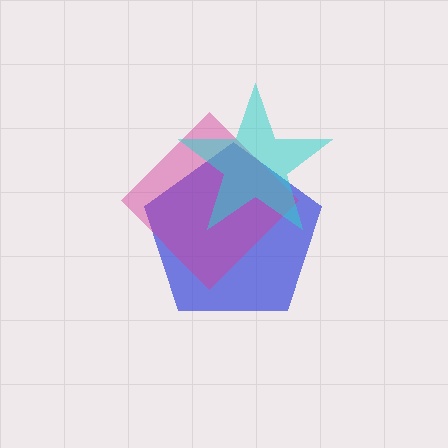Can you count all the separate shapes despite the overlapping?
Yes, there are 3 separate shapes.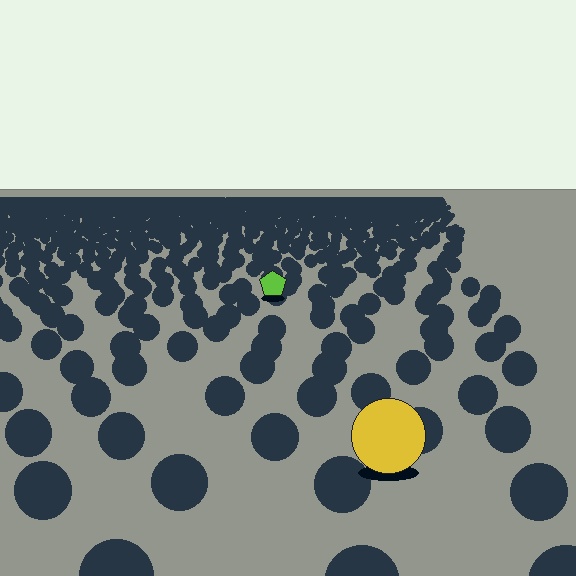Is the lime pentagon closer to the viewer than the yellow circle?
No. The yellow circle is closer — you can tell from the texture gradient: the ground texture is coarser near it.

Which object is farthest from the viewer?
The lime pentagon is farthest from the viewer. It appears smaller and the ground texture around it is denser.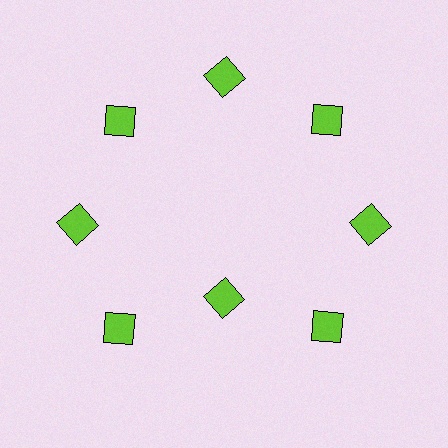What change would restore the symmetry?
The symmetry would be restored by moving it outward, back onto the ring so that all 8 diamonds sit at equal angles and equal distance from the center.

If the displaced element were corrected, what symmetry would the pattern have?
It would have 8-fold rotational symmetry — the pattern would map onto itself every 45 degrees.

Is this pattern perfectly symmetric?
No. The 8 lime diamonds are arranged in a ring, but one element near the 6 o'clock position is pulled inward toward the center, breaking the 8-fold rotational symmetry.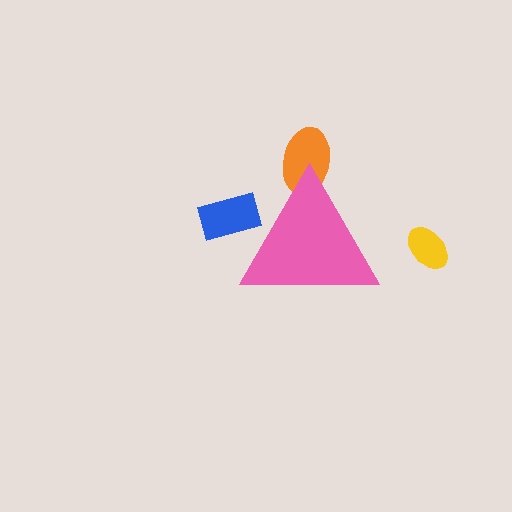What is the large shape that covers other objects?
A pink triangle.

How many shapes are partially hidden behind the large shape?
2 shapes are partially hidden.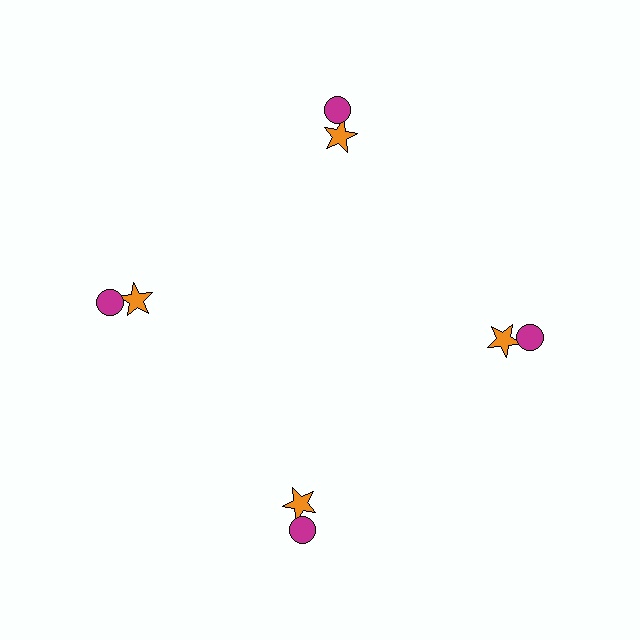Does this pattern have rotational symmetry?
Yes, this pattern has 4-fold rotational symmetry. It looks the same after rotating 90 degrees around the center.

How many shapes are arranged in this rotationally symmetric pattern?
There are 8 shapes, arranged in 4 groups of 2.